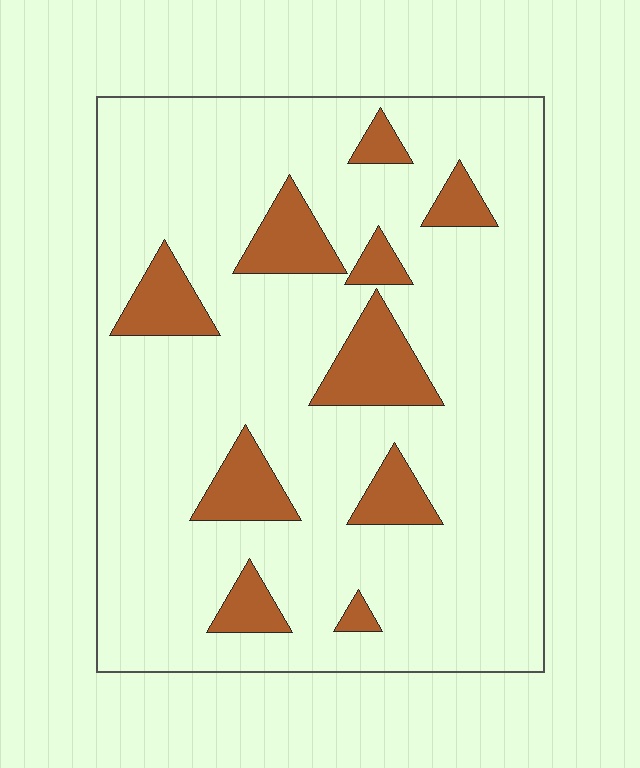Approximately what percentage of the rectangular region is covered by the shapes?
Approximately 15%.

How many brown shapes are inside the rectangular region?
10.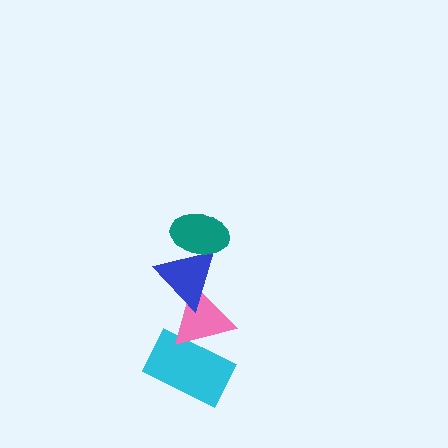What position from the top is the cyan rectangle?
The cyan rectangle is 4th from the top.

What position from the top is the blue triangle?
The blue triangle is 2nd from the top.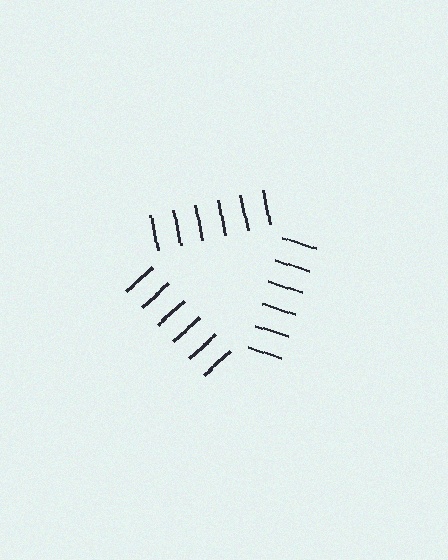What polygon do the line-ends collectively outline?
An illusory triangle — the line segments terminate on its edges but no continuous stroke is drawn.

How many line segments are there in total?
18 — 6 along each of the 3 edges.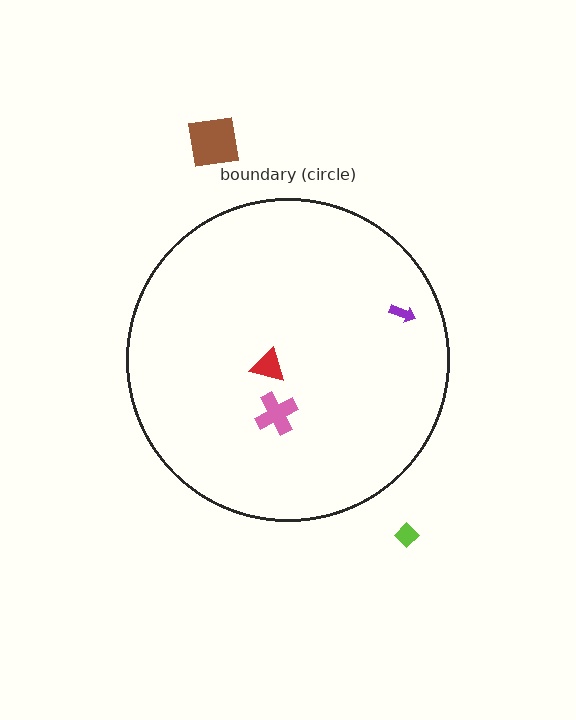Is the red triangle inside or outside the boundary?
Inside.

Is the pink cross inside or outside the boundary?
Inside.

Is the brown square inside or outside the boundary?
Outside.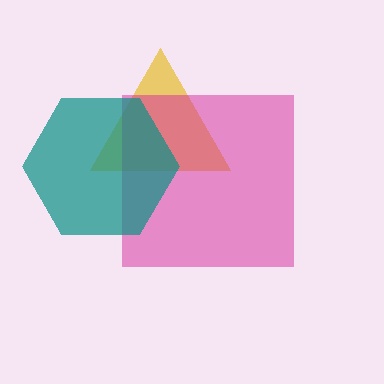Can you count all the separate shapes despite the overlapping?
Yes, there are 3 separate shapes.